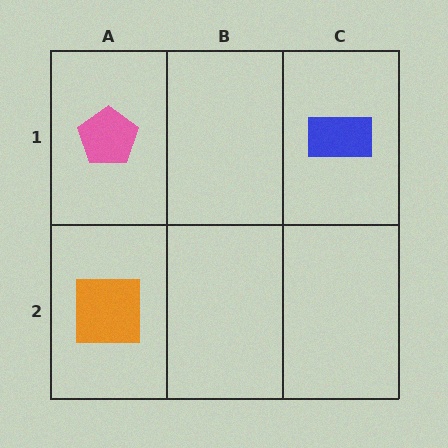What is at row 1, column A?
A pink pentagon.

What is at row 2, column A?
An orange square.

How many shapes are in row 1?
2 shapes.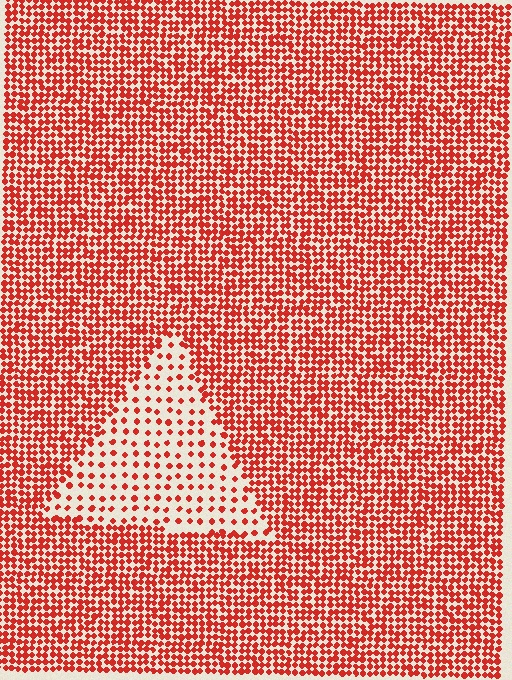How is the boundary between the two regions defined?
The boundary is defined by a change in element density (approximately 2.6x ratio). All elements are the same color, size, and shape.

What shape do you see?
I see a triangle.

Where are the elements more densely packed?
The elements are more densely packed outside the triangle boundary.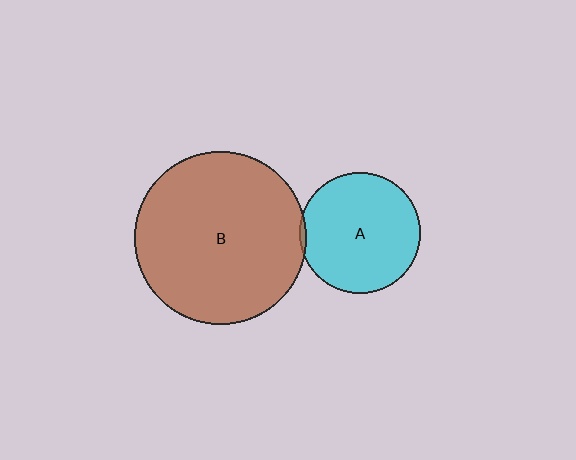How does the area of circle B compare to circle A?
Approximately 2.0 times.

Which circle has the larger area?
Circle B (brown).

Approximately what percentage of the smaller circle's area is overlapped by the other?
Approximately 5%.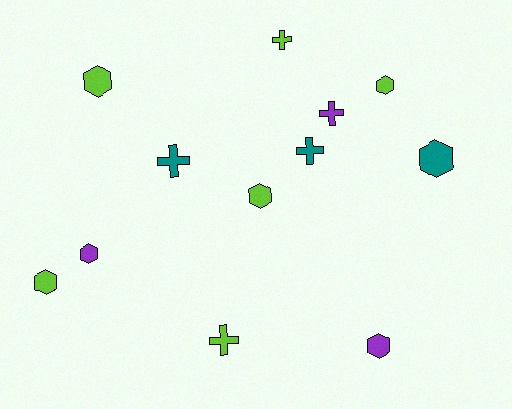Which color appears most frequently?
Lime, with 6 objects.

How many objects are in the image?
There are 12 objects.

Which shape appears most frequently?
Hexagon, with 7 objects.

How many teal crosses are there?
There are 2 teal crosses.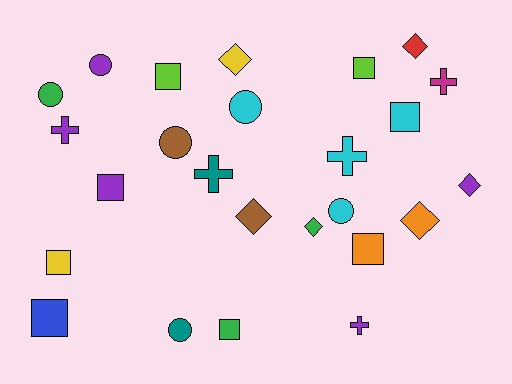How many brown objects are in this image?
There are 2 brown objects.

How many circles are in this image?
There are 6 circles.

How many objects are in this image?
There are 25 objects.